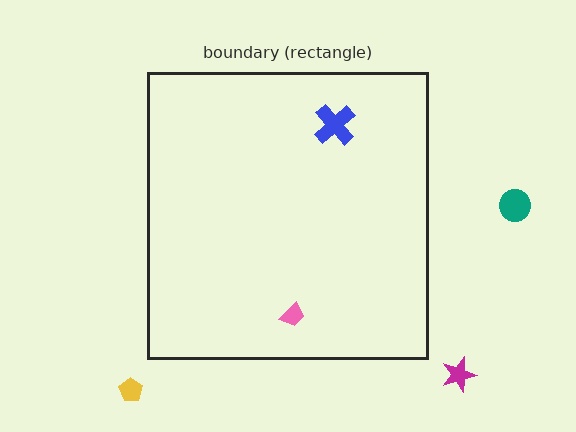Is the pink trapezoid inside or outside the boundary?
Inside.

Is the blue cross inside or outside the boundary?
Inside.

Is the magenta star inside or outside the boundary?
Outside.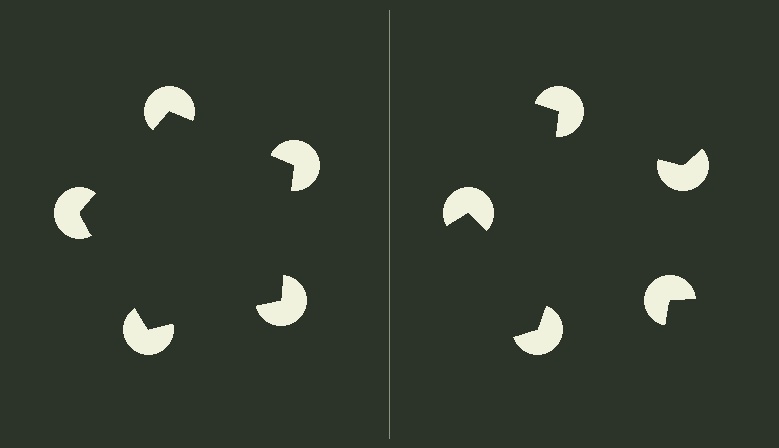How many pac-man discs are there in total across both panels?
10 — 5 on each side.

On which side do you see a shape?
An illusory pentagon appears on the left side. On the right side the wedge cuts are rotated, so no coherent shape forms.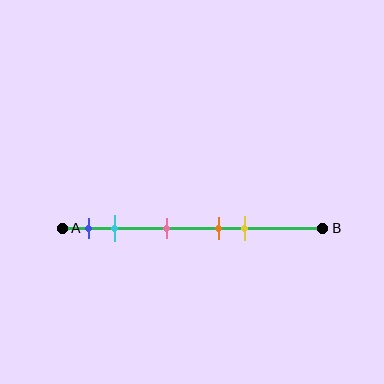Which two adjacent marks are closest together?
The orange and yellow marks are the closest adjacent pair.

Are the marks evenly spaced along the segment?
No, the marks are not evenly spaced.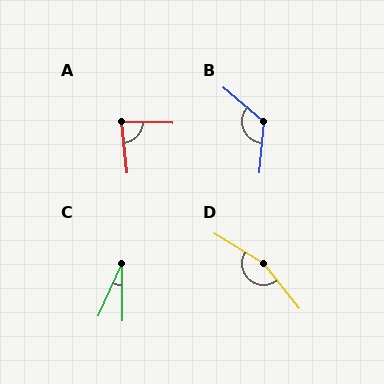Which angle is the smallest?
C, at approximately 25 degrees.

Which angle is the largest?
D, at approximately 160 degrees.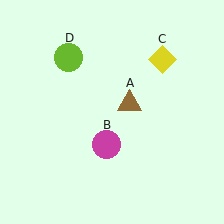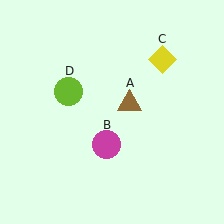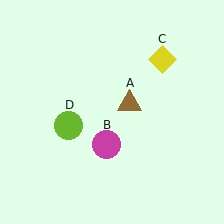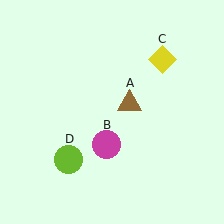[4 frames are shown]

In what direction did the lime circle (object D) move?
The lime circle (object D) moved down.